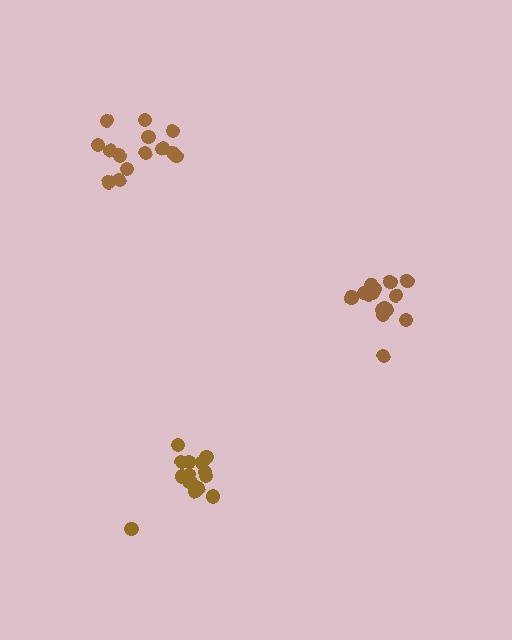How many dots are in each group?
Group 1: 14 dots, Group 2: 16 dots, Group 3: 15 dots (45 total).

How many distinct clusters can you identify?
There are 3 distinct clusters.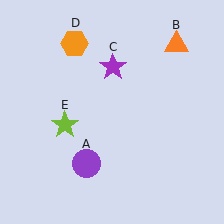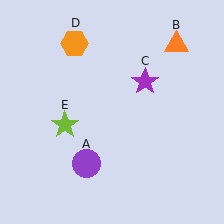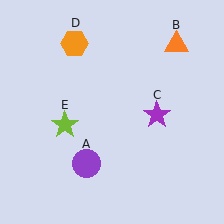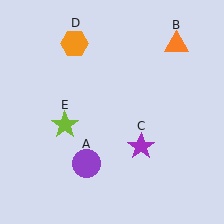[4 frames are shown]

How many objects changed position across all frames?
1 object changed position: purple star (object C).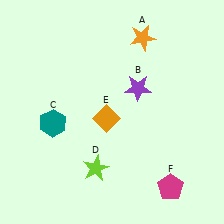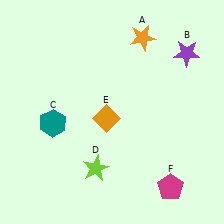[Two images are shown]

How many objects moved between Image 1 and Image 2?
1 object moved between the two images.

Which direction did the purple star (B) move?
The purple star (B) moved right.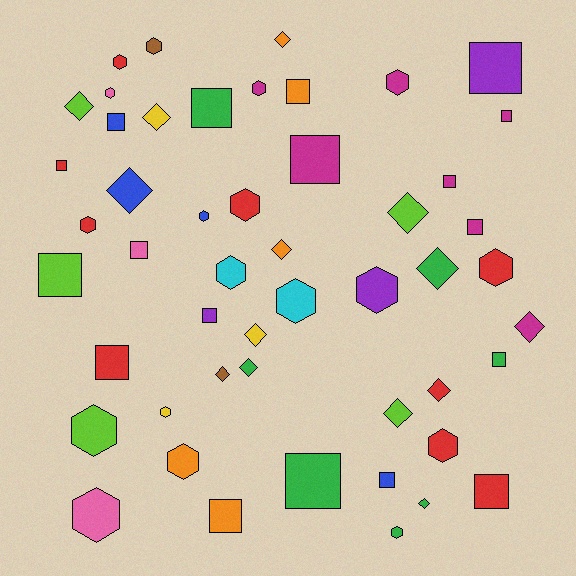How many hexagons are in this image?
There are 18 hexagons.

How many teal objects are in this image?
There are no teal objects.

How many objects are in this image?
There are 50 objects.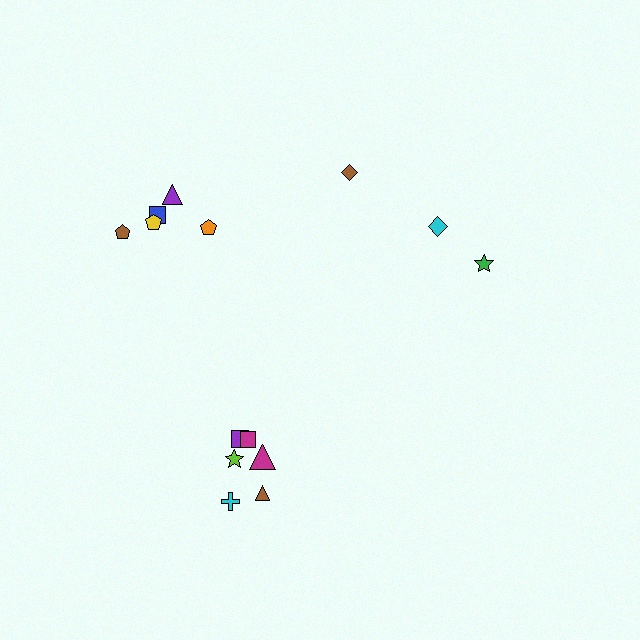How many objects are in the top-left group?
There are 5 objects.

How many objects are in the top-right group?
There are 3 objects.